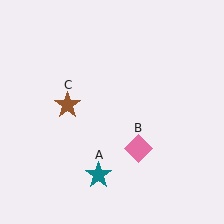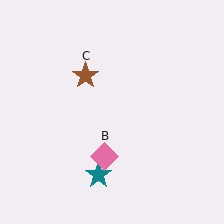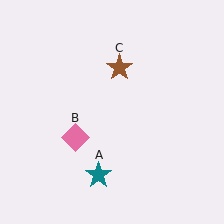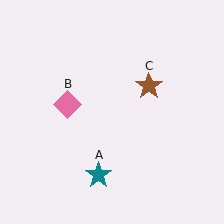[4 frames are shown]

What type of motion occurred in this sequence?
The pink diamond (object B), brown star (object C) rotated clockwise around the center of the scene.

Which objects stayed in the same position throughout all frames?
Teal star (object A) remained stationary.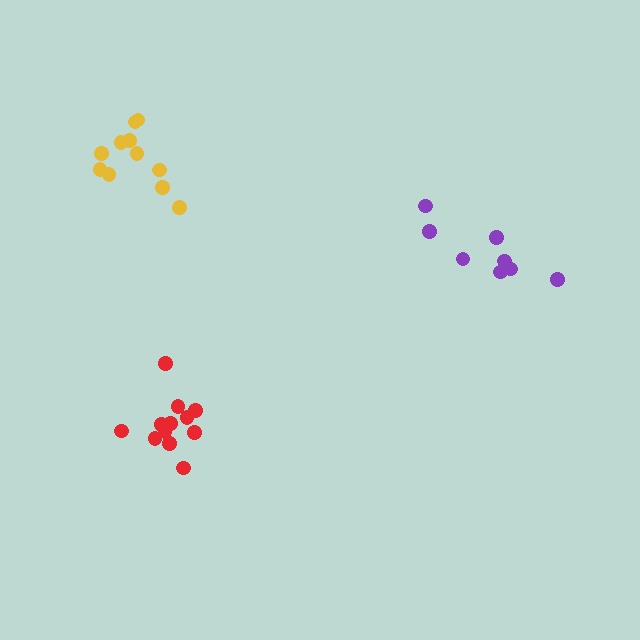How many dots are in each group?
Group 1: 8 dots, Group 2: 12 dots, Group 3: 11 dots (31 total).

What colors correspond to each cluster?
The clusters are colored: purple, red, yellow.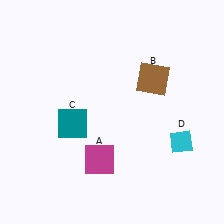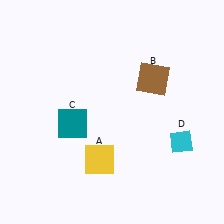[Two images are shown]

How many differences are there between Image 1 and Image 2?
There is 1 difference between the two images.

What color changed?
The square (A) changed from magenta in Image 1 to yellow in Image 2.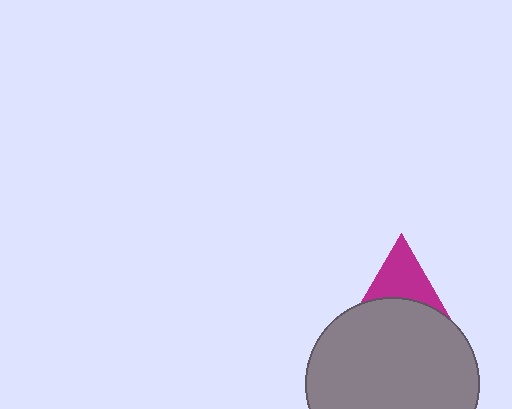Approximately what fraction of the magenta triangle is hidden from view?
Roughly 43% of the magenta triangle is hidden behind the gray circle.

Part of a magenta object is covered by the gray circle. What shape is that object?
It is a triangle.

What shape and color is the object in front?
The object in front is a gray circle.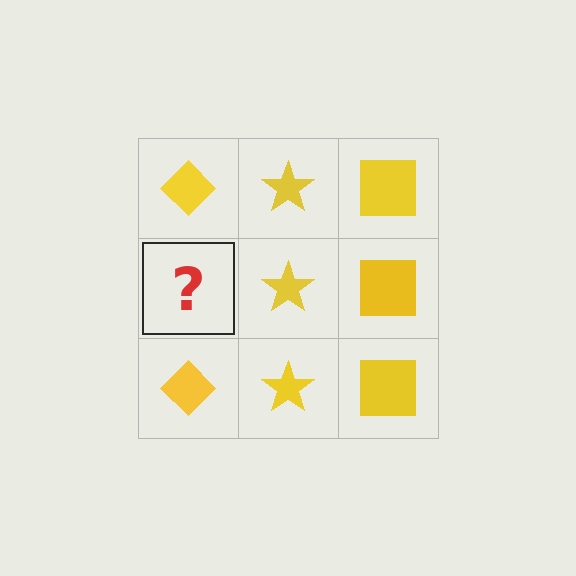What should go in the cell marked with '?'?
The missing cell should contain a yellow diamond.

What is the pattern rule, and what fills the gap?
The rule is that each column has a consistent shape. The gap should be filled with a yellow diamond.